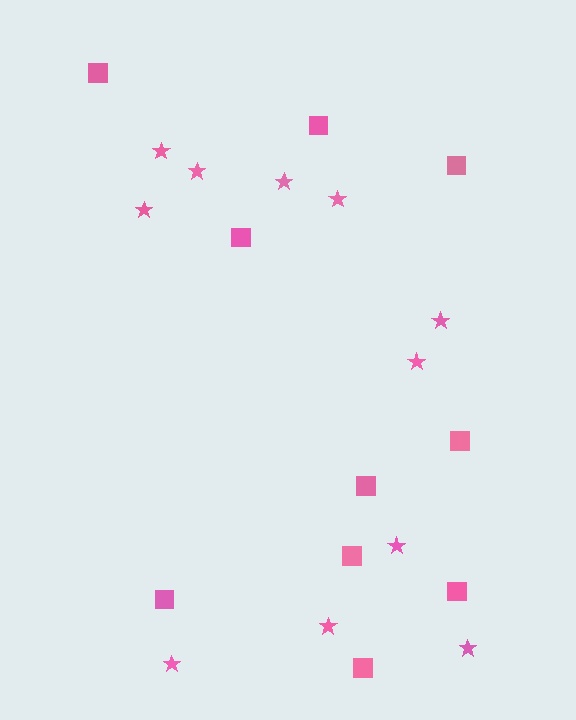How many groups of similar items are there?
There are 2 groups: one group of stars (11) and one group of squares (10).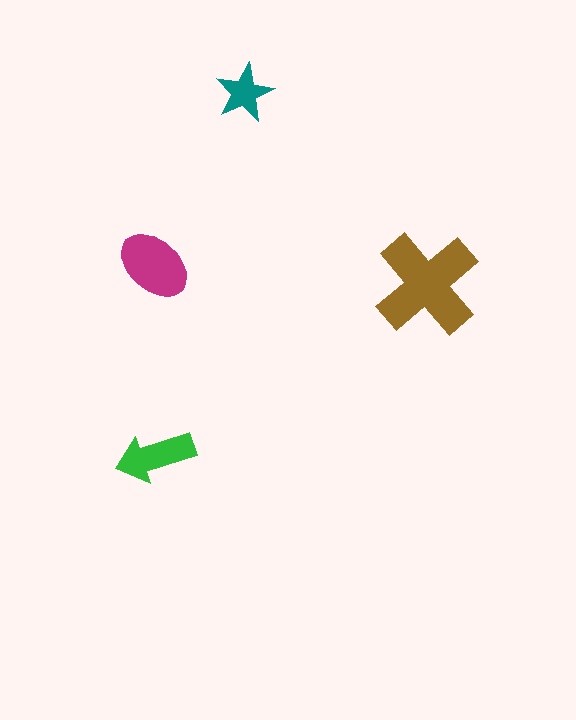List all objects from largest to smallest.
The brown cross, the magenta ellipse, the green arrow, the teal star.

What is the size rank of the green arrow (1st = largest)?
3rd.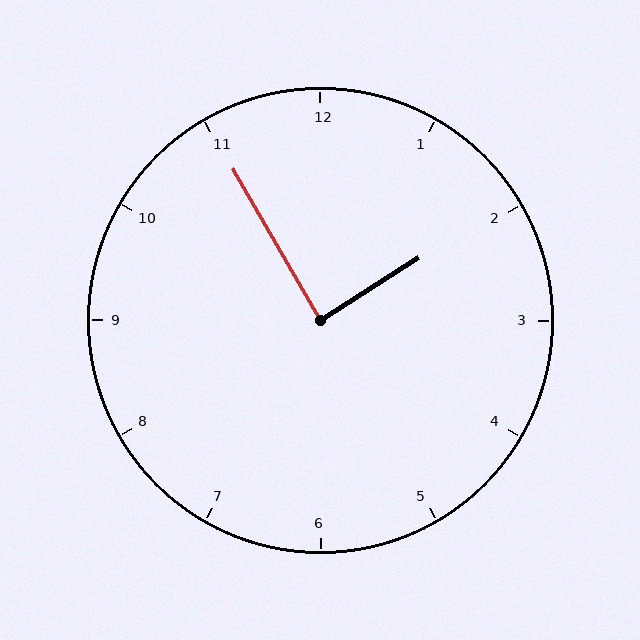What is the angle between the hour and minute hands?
Approximately 88 degrees.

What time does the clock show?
1:55.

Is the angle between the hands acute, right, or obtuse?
It is right.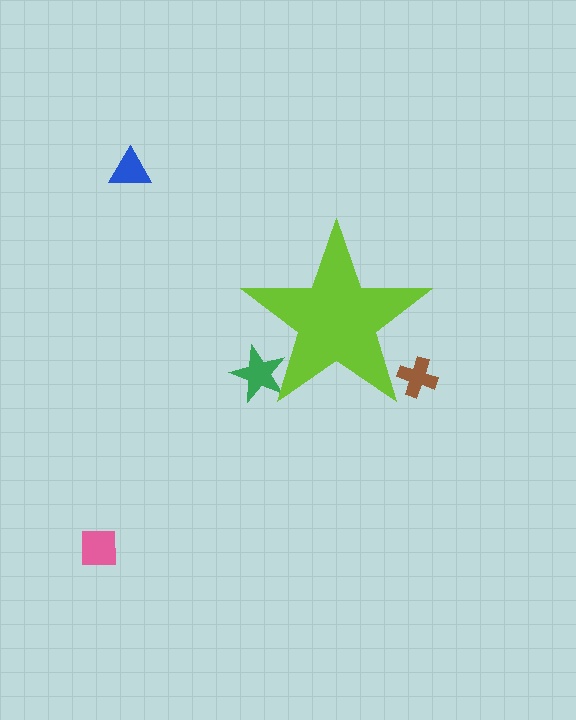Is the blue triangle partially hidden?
No, the blue triangle is fully visible.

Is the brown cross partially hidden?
Yes, the brown cross is partially hidden behind the lime star.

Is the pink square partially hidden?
No, the pink square is fully visible.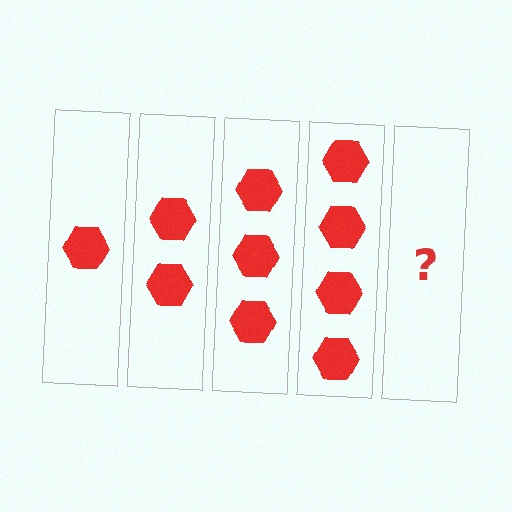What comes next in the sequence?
The next element should be 5 hexagons.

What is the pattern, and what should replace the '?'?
The pattern is that each step adds one more hexagon. The '?' should be 5 hexagons.